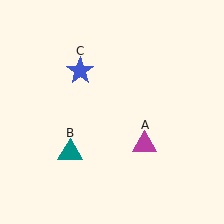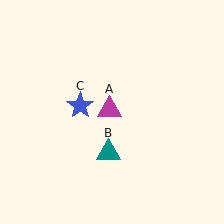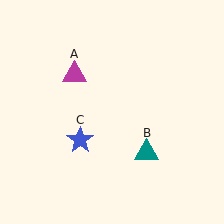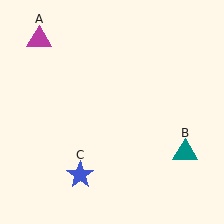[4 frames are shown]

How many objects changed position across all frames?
3 objects changed position: magenta triangle (object A), teal triangle (object B), blue star (object C).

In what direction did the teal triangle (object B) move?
The teal triangle (object B) moved right.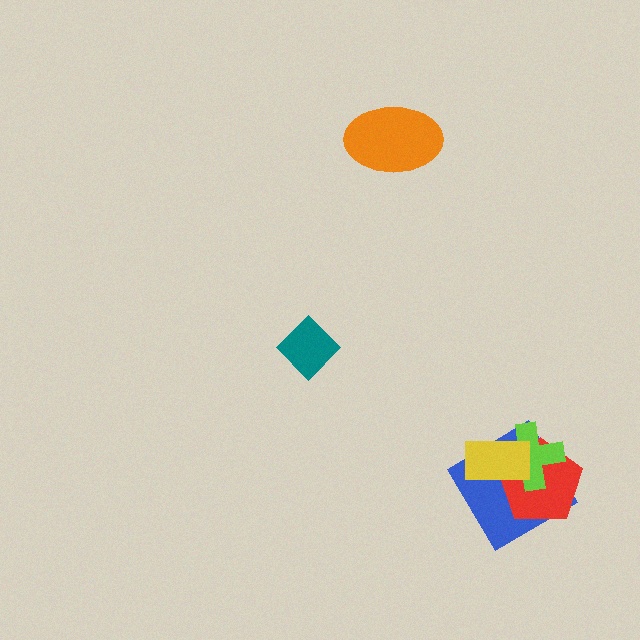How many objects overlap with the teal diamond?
0 objects overlap with the teal diamond.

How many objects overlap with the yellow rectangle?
3 objects overlap with the yellow rectangle.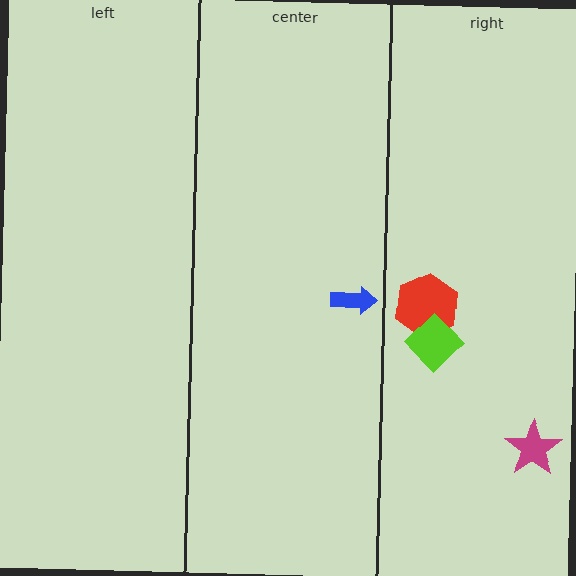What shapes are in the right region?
The magenta star, the red hexagon, the lime diamond.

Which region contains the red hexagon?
The right region.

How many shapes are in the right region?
3.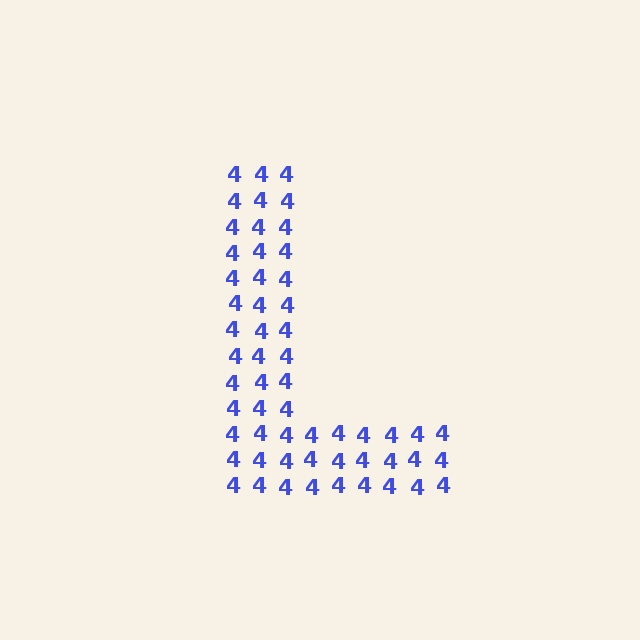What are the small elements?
The small elements are digit 4's.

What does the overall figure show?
The overall figure shows the letter L.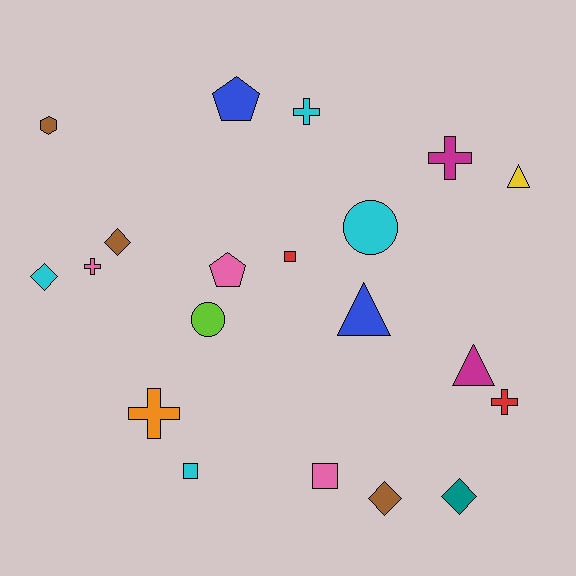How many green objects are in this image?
There are no green objects.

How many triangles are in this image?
There are 3 triangles.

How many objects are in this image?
There are 20 objects.